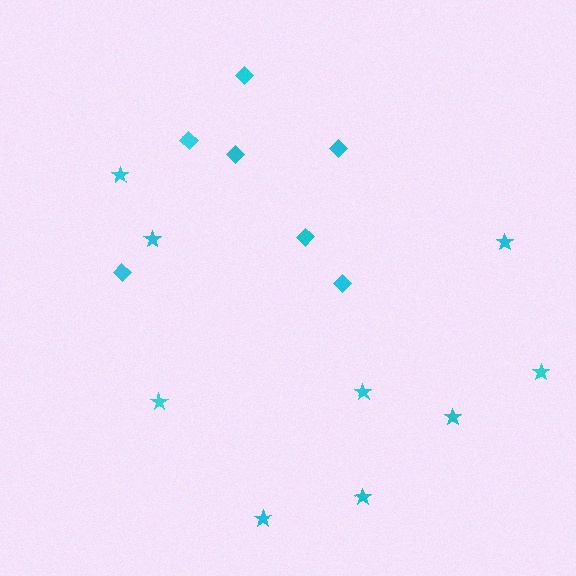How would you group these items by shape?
There are 2 groups: one group of stars (9) and one group of diamonds (7).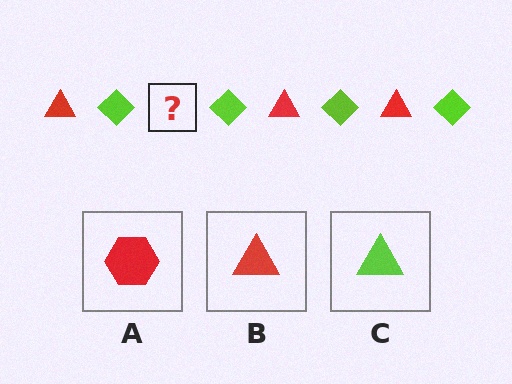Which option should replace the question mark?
Option B.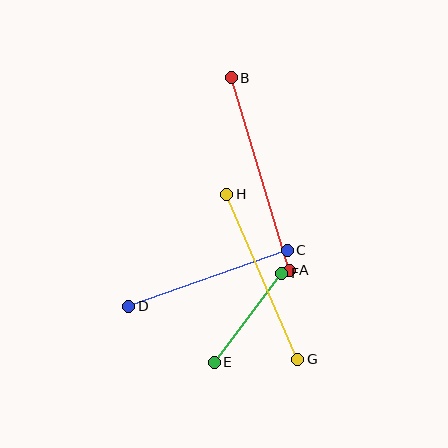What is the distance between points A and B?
The distance is approximately 201 pixels.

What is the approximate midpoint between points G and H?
The midpoint is at approximately (262, 277) pixels.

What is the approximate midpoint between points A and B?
The midpoint is at approximately (260, 174) pixels.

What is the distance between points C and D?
The distance is approximately 168 pixels.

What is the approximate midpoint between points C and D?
The midpoint is at approximately (208, 278) pixels.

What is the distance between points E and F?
The distance is approximately 112 pixels.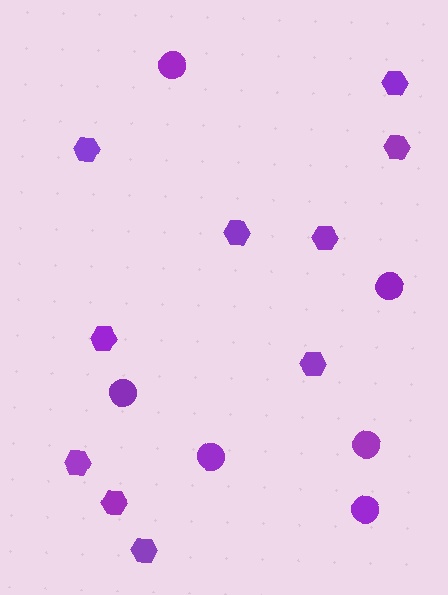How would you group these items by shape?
There are 2 groups: one group of circles (6) and one group of hexagons (10).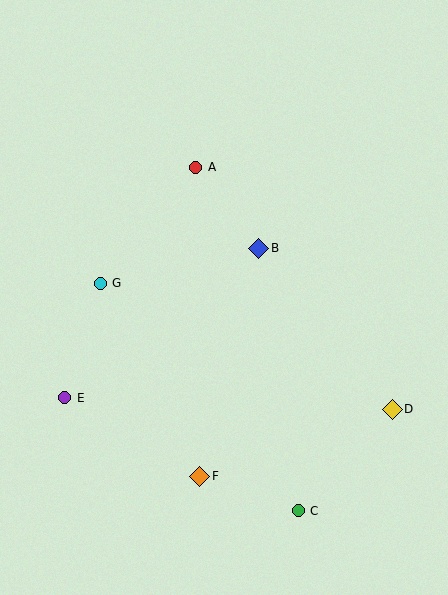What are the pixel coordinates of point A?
Point A is at (196, 167).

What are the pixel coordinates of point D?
Point D is at (392, 409).